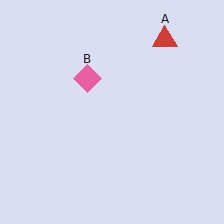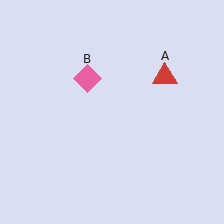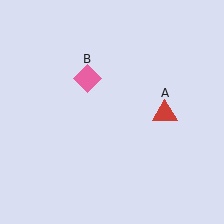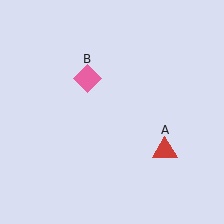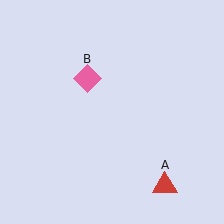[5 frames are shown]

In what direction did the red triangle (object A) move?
The red triangle (object A) moved down.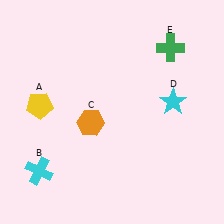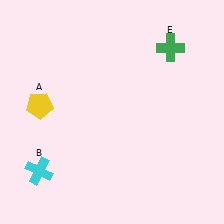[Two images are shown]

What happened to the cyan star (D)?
The cyan star (D) was removed in Image 2. It was in the top-right area of Image 1.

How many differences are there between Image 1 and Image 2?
There are 2 differences between the two images.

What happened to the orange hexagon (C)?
The orange hexagon (C) was removed in Image 2. It was in the bottom-left area of Image 1.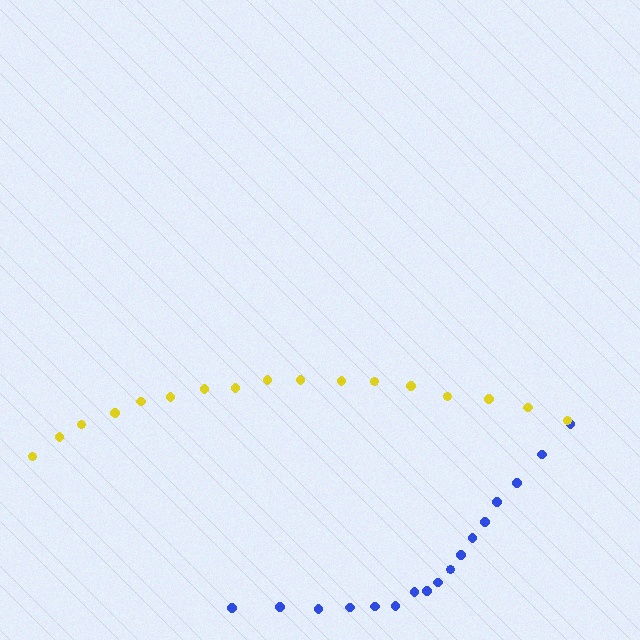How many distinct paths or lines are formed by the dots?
There are 2 distinct paths.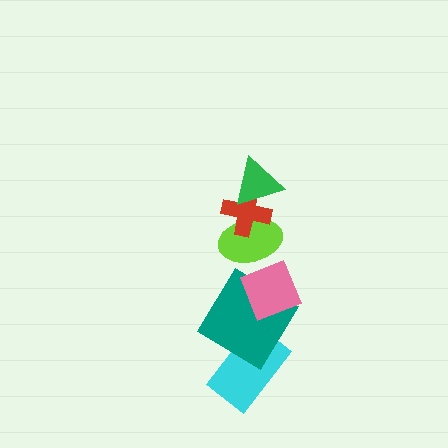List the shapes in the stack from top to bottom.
From top to bottom: the green triangle, the red cross, the lime ellipse, the pink diamond, the teal diamond, the cyan rectangle.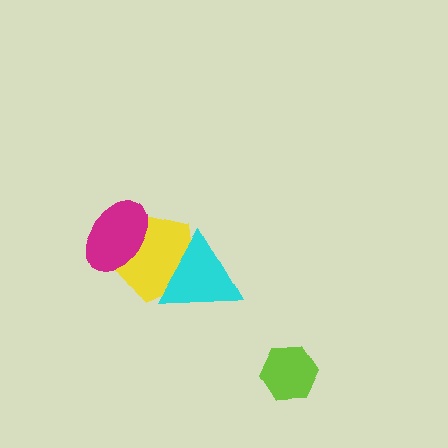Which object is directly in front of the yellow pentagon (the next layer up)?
The cyan triangle is directly in front of the yellow pentagon.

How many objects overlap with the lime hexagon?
0 objects overlap with the lime hexagon.